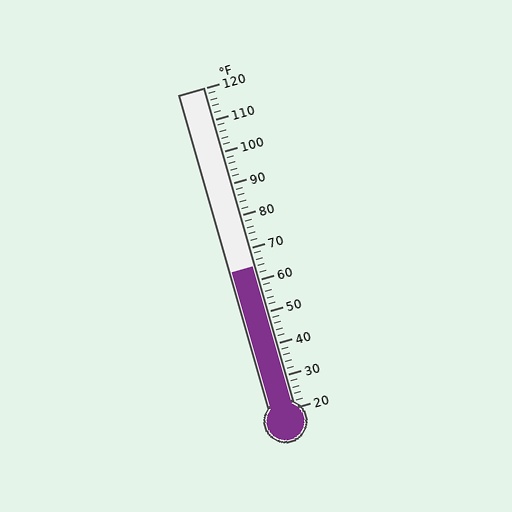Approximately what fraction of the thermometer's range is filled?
The thermometer is filled to approximately 45% of its range.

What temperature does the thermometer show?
The thermometer shows approximately 64°F.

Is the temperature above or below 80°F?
The temperature is below 80°F.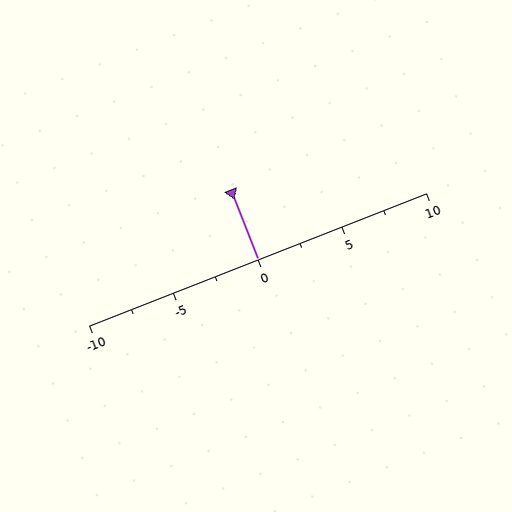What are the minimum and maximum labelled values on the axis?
The axis runs from -10 to 10.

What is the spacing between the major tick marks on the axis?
The major ticks are spaced 5 apart.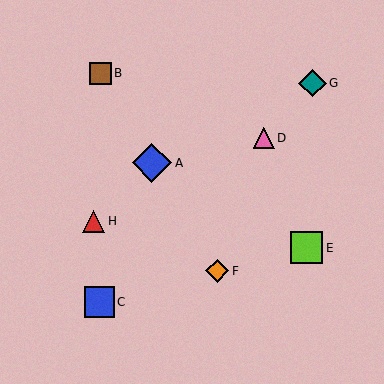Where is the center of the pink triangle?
The center of the pink triangle is at (264, 138).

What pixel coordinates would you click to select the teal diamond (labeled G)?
Click at (312, 83) to select the teal diamond G.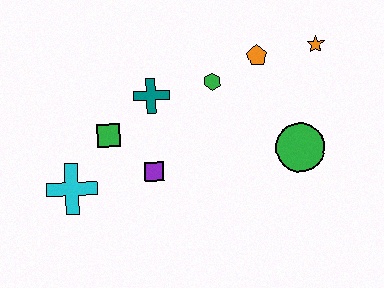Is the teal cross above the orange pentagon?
No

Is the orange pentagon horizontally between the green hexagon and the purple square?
No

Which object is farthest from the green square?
The orange star is farthest from the green square.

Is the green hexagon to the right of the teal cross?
Yes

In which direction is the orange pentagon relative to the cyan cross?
The orange pentagon is to the right of the cyan cross.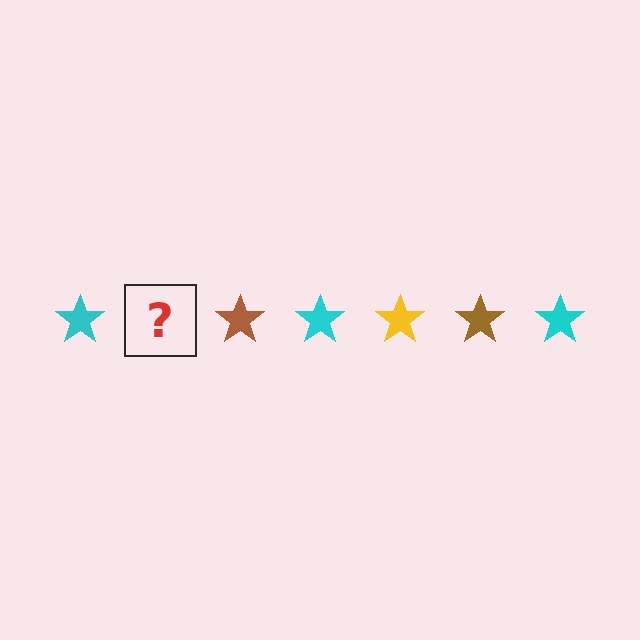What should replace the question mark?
The question mark should be replaced with a yellow star.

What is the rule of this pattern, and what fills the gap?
The rule is that the pattern cycles through cyan, yellow, brown stars. The gap should be filled with a yellow star.